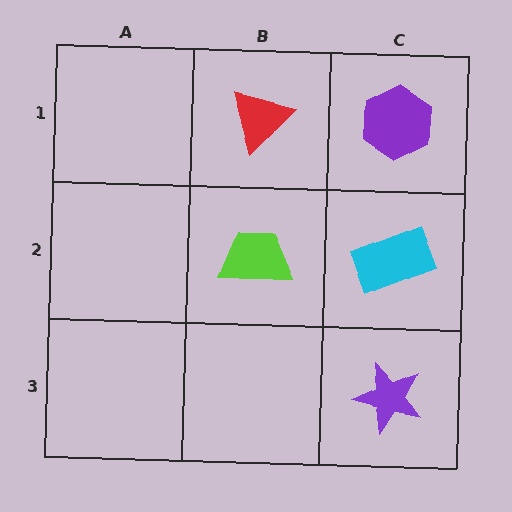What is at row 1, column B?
A red triangle.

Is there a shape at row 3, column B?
No, that cell is empty.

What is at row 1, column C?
A purple hexagon.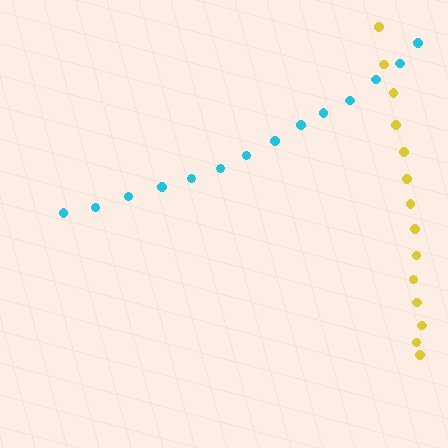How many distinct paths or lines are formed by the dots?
There are 2 distinct paths.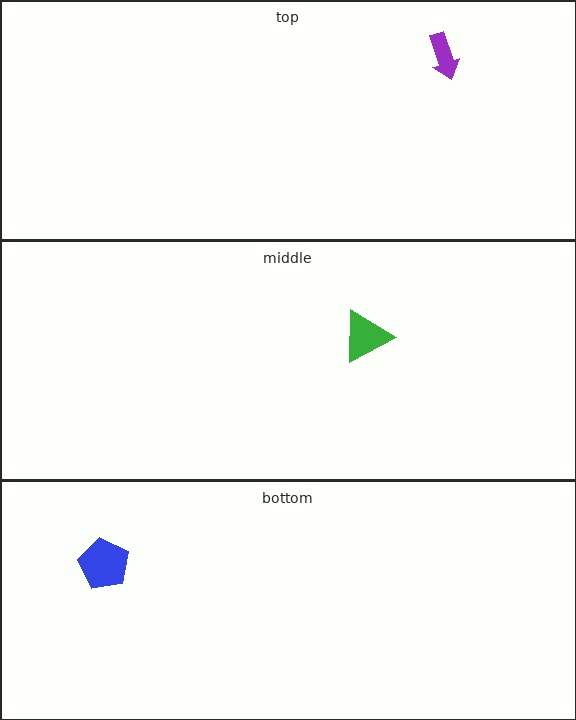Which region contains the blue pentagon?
The bottom region.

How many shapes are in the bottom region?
1.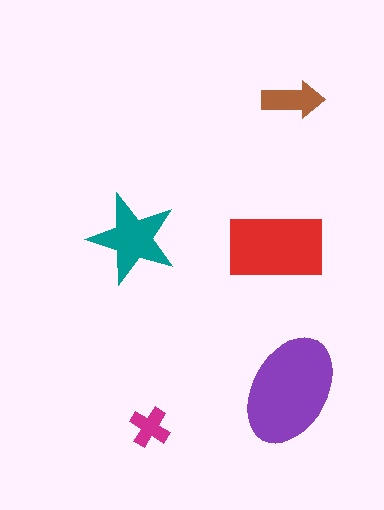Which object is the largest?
The purple ellipse.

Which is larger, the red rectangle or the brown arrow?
The red rectangle.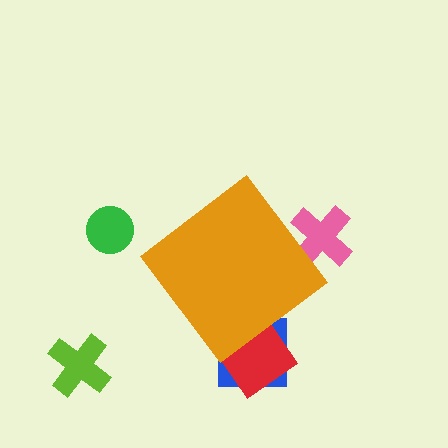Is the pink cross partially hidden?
Yes, the pink cross is partially hidden behind the orange diamond.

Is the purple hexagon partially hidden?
Yes, the purple hexagon is partially hidden behind the orange diamond.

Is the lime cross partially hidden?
No, the lime cross is fully visible.